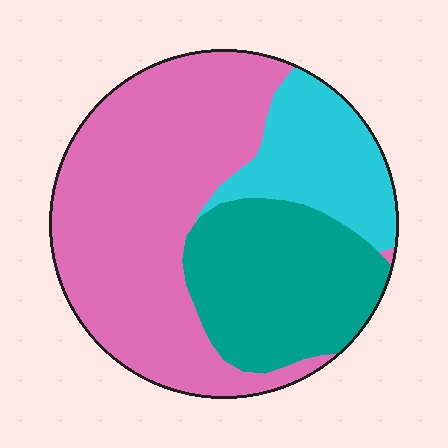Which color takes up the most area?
Pink, at roughly 55%.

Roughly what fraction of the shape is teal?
Teal takes up about one quarter (1/4) of the shape.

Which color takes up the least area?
Cyan, at roughly 20%.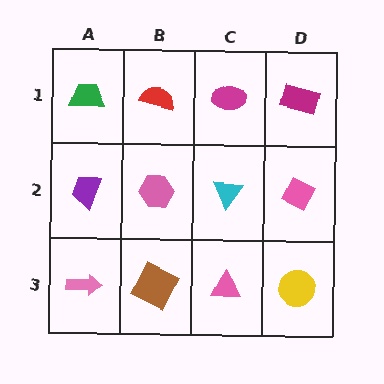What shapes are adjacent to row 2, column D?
A magenta rectangle (row 1, column D), a yellow circle (row 3, column D), a cyan triangle (row 2, column C).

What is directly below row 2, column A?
A pink arrow.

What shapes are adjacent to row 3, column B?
A pink hexagon (row 2, column B), a pink arrow (row 3, column A), a pink triangle (row 3, column C).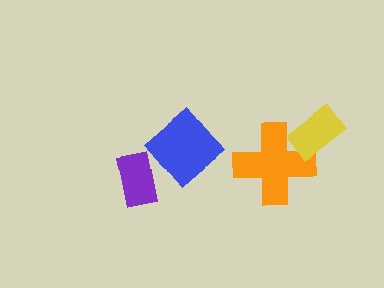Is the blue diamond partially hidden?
No, no other shape covers it.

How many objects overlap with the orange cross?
1 object overlaps with the orange cross.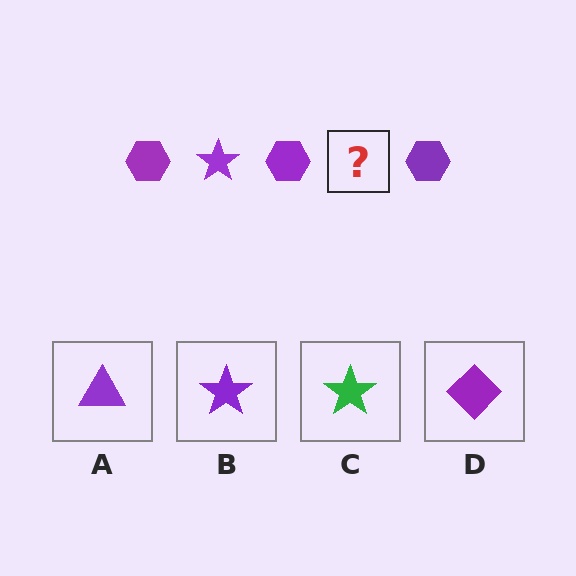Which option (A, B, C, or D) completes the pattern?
B.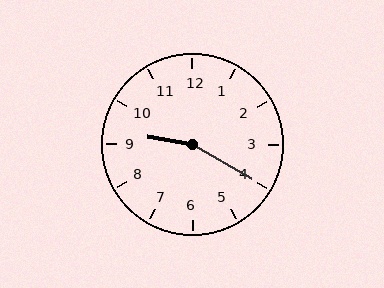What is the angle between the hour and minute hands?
Approximately 160 degrees.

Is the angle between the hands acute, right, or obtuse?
It is obtuse.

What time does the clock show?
9:20.